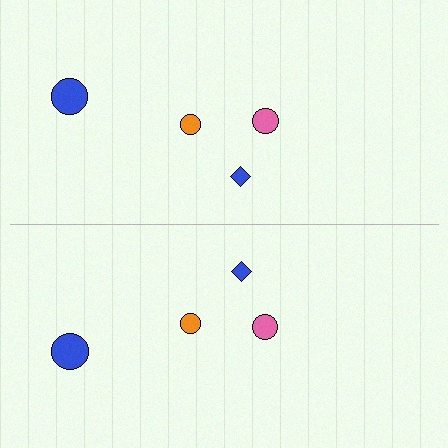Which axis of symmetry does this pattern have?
The pattern has a horizontal axis of symmetry running through the center of the image.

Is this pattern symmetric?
Yes, this pattern has bilateral (reflection) symmetry.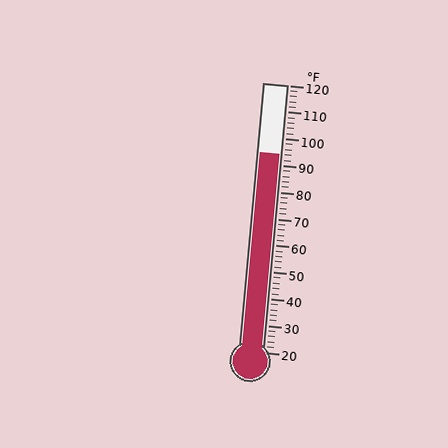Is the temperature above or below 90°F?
The temperature is above 90°F.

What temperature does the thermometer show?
The thermometer shows approximately 94°F.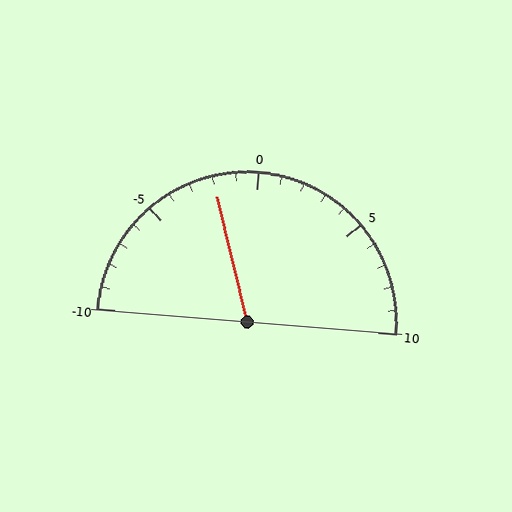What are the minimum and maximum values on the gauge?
The gauge ranges from -10 to 10.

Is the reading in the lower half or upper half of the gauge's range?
The reading is in the lower half of the range (-10 to 10).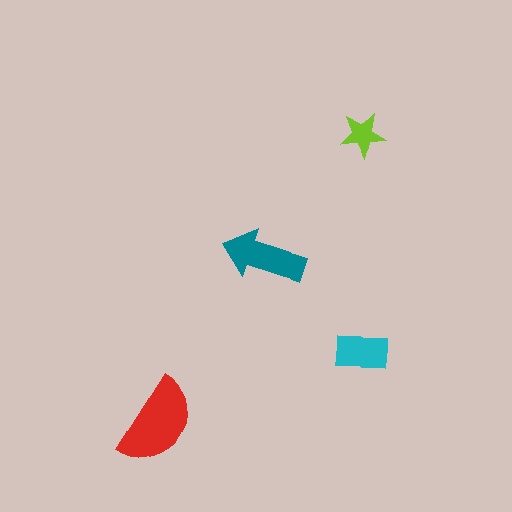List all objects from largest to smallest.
The red semicircle, the teal arrow, the cyan rectangle, the lime star.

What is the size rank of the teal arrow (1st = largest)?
2nd.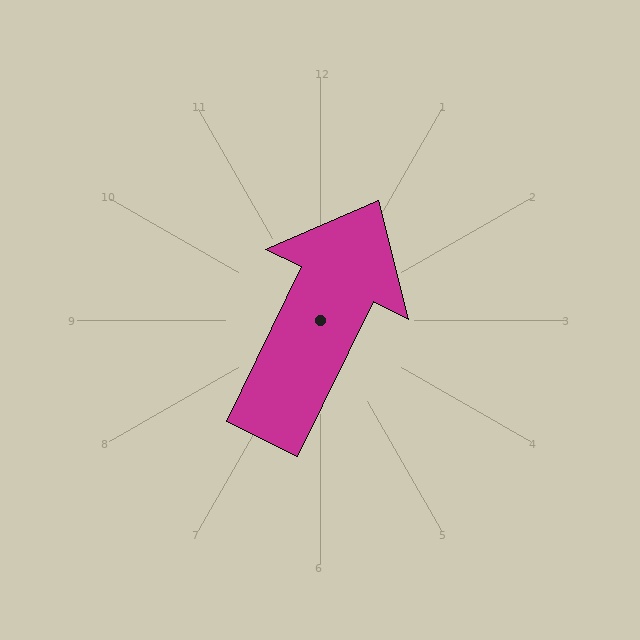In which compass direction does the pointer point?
Northeast.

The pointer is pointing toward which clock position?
Roughly 1 o'clock.